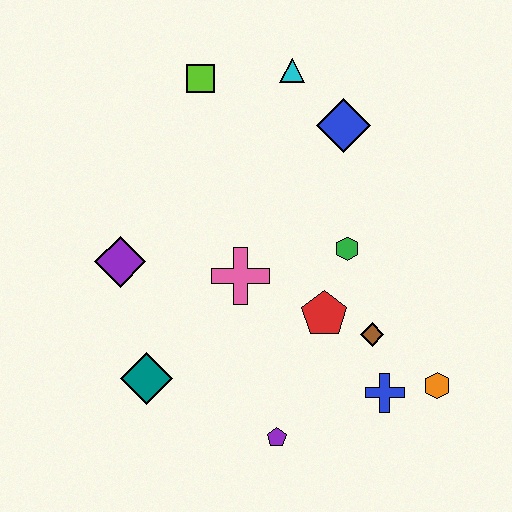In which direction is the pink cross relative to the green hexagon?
The pink cross is to the left of the green hexagon.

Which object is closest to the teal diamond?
The purple diamond is closest to the teal diamond.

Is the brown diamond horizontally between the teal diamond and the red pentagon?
No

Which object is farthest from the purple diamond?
The orange hexagon is farthest from the purple diamond.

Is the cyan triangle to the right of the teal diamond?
Yes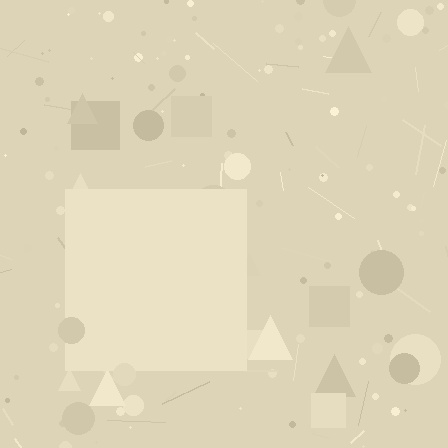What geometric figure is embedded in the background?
A square is embedded in the background.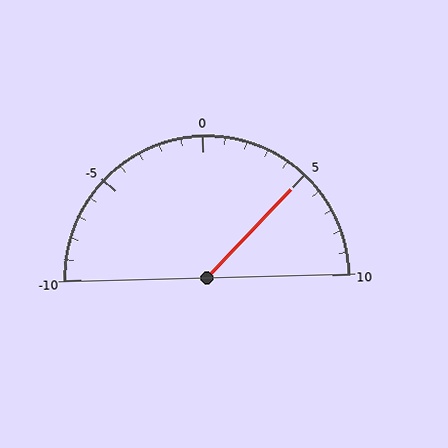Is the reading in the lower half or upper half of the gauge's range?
The reading is in the upper half of the range (-10 to 10).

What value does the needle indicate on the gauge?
The needle indicates approximately 5.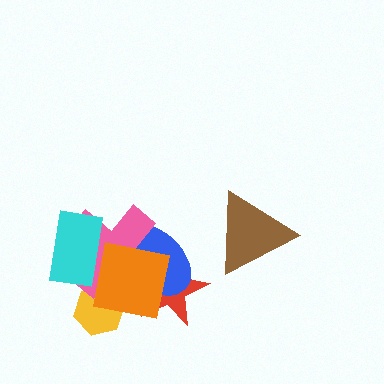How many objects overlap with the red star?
3 objects overlap with the red star.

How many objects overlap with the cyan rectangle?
1 object overlaps with the cyan rectangle.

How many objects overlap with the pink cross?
5 objects overlap with the pink cross.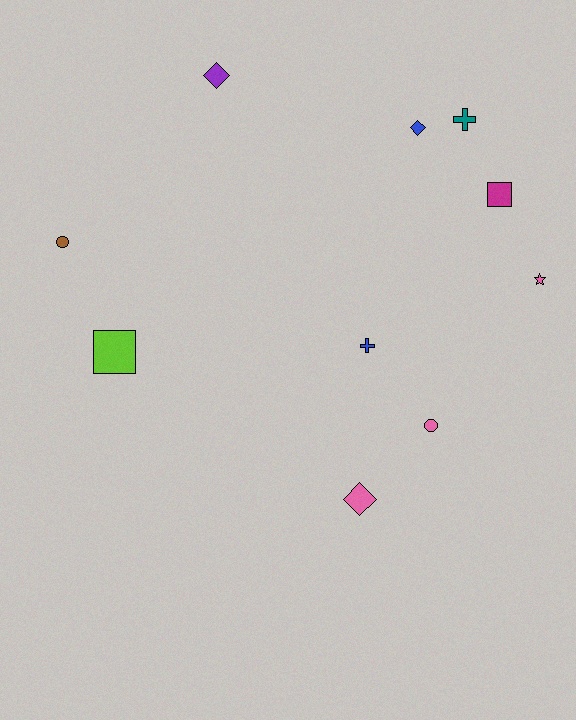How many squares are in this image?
There are 2 squares.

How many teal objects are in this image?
There is 1 teal object.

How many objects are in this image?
There are 10 objects.